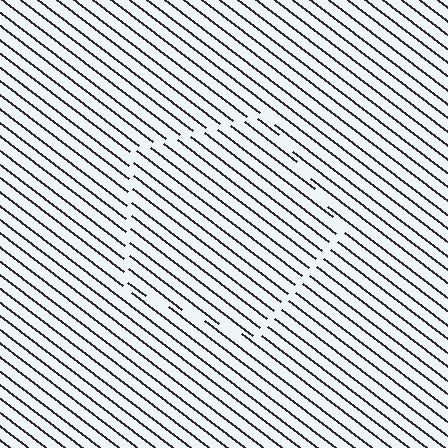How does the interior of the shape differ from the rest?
The interior of the shape contains the same grating, shifted by half a period — the contour is defined by the phase discontinuity where line-ends from the inner and outer gratings abut.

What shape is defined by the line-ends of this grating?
An illusory pentagon. The interior of the shape contains the same grating, shifted by half a period — the contour is defined by the phase discontinuity where line-ends from the inner and outer gratings abut.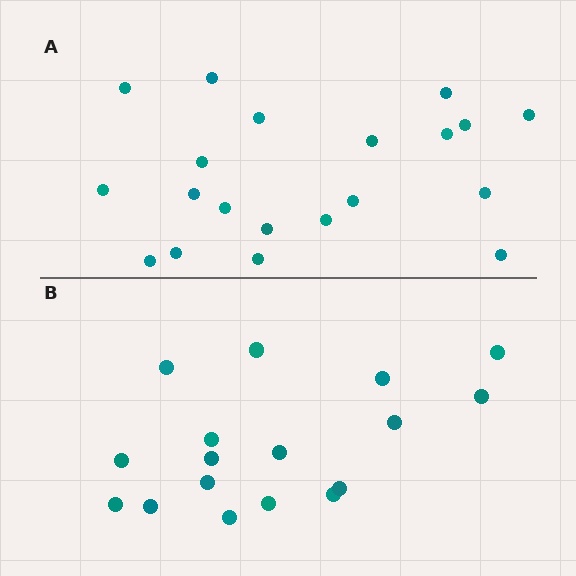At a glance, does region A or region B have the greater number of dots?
Region A (the top region) has more dots.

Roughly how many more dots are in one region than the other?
Region A has just a few more — roughly 2 or 3 more dots than region B.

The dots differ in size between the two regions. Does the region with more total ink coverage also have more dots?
No. Region B has more total ink coverage because its dots are larger, but region A actually contains more individual dots. Total area can be misleading — the number of items is what matters here.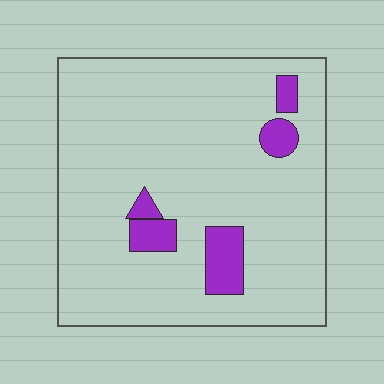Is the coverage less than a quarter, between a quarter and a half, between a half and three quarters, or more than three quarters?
Less than a quarter.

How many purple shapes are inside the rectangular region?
5.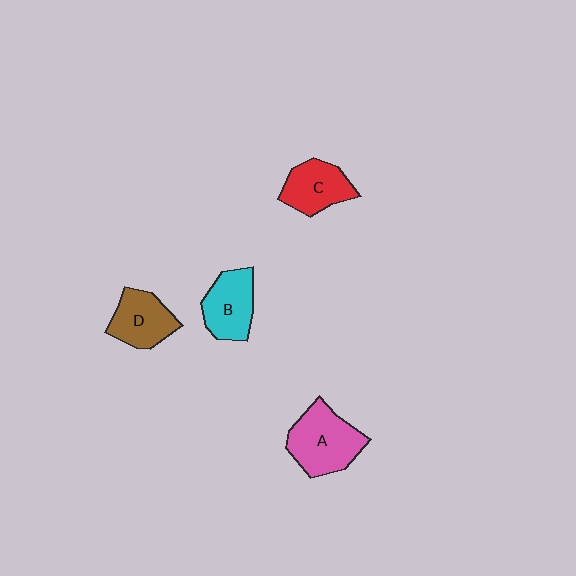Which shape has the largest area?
Shape A (pink).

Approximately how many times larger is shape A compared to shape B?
Approximately 1.3 times.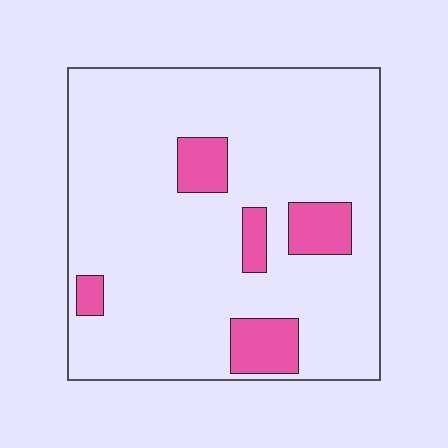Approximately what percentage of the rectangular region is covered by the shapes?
Approximately 15%.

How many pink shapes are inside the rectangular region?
5.